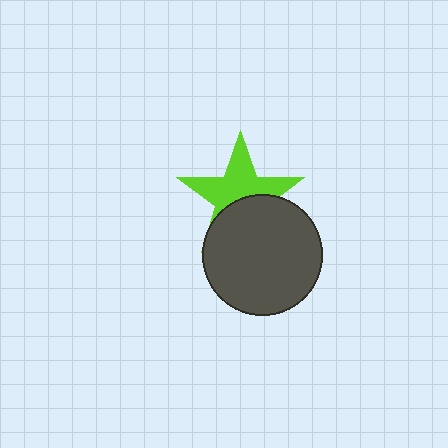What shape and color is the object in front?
The object in front is a dark gray circle.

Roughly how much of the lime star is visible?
About half of it is visible (roughly 57%).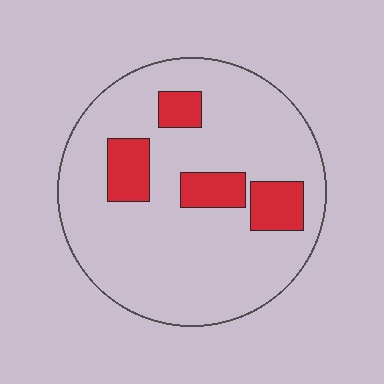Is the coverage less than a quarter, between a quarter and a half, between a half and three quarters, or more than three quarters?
Less than a quarter.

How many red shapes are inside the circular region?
4.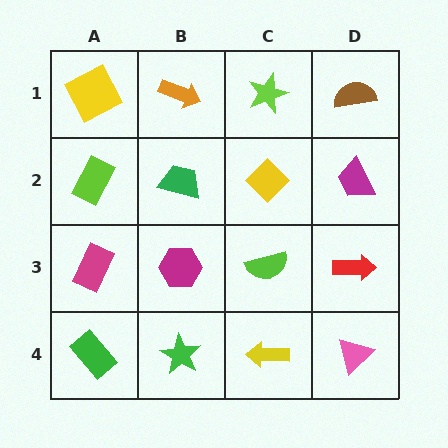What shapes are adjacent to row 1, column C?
A yellow diamond (row 2, column C), an orange arrow (row 1, column B), a brown semicircle (row 1, column D).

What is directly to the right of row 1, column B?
A lime star.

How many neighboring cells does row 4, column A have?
2.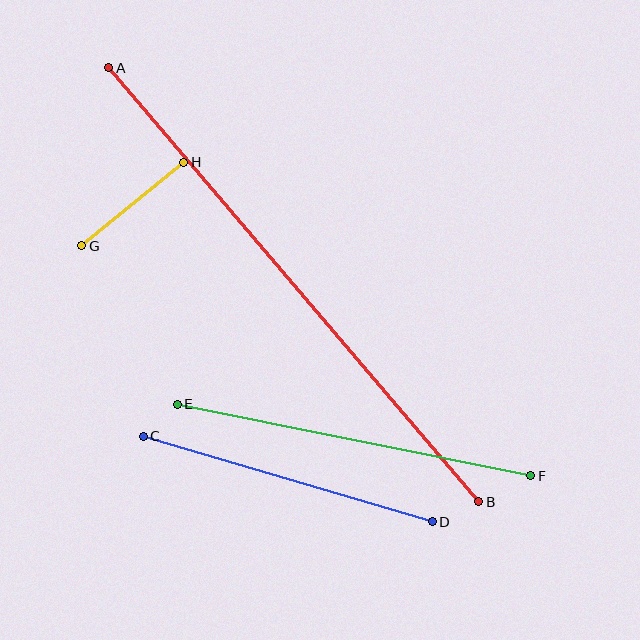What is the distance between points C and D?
The distance is approximately 301 pixels.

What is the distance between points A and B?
The distance is approximately 570 pixels.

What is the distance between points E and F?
The distance is approximately 360 pixels.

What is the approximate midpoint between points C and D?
The midpoint is at approximately (288, 479) pixels.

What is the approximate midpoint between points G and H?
The midpoint is at approximately (133, 204) pixels.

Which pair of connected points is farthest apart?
Points A and B are farthest apart.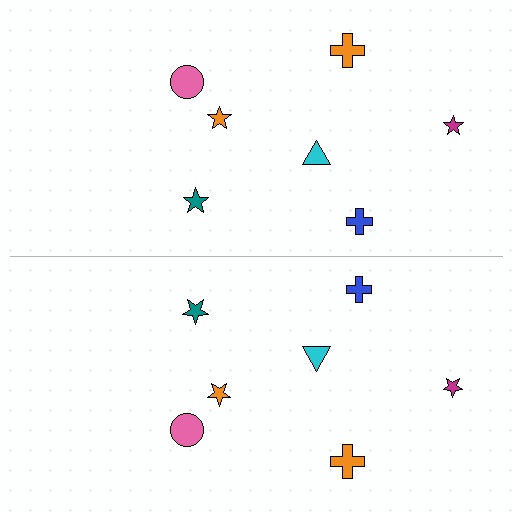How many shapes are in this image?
There are 14 shapes in this image.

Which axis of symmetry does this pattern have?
The pattern has a horizontal axis of symmetry running through the center of the image.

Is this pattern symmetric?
Yes, this pattern has bilateral (reflection) symmetry.